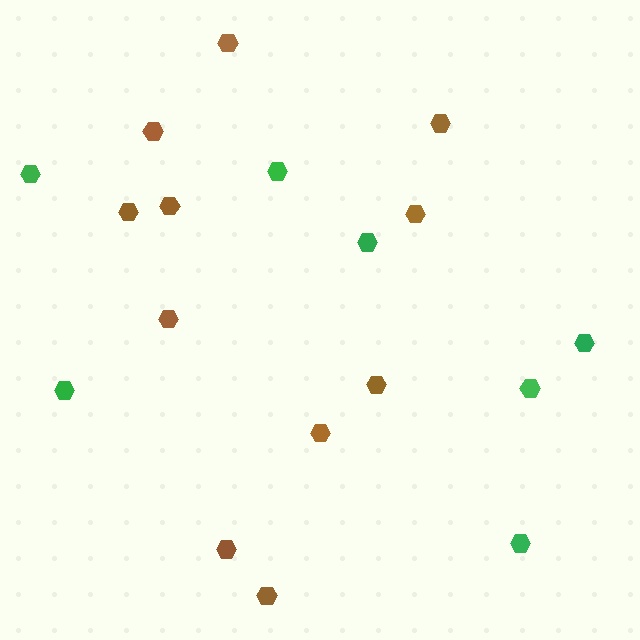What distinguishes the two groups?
There are 2 groups: one group of brown hexagons (11) and one group of green hexagons (7).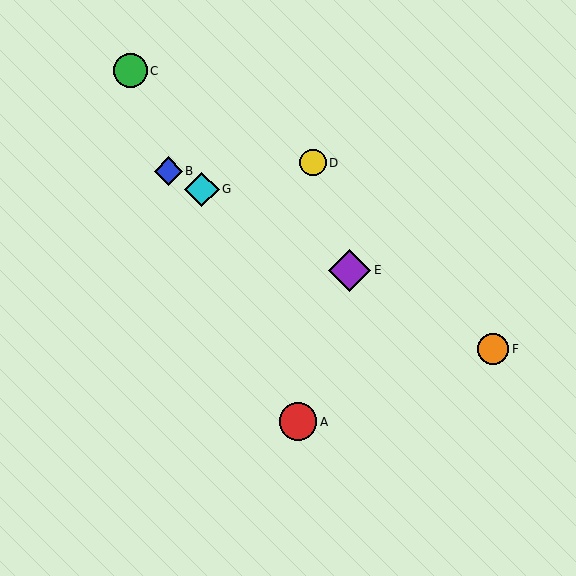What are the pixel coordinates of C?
Object C is at (130, 71).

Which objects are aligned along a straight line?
Objects B, E, F, G are aligned along a straight line.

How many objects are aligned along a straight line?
4 objects (B, E, F, G) are aligned along a straight line.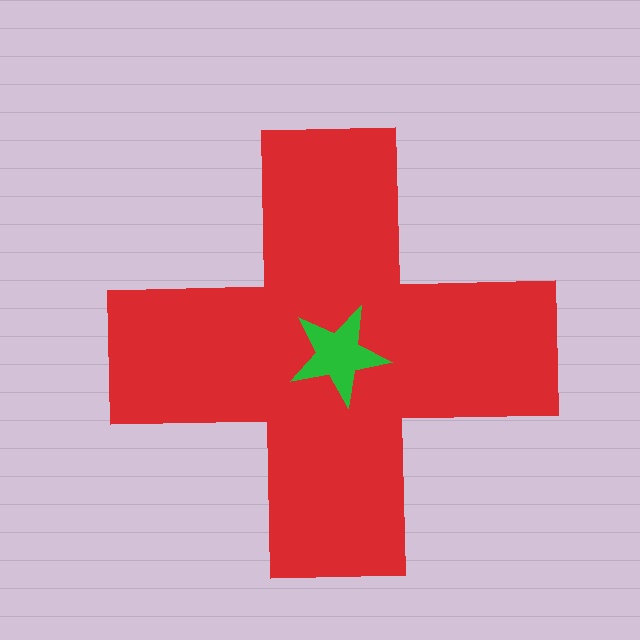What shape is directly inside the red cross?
The green star.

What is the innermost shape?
The green star.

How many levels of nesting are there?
2.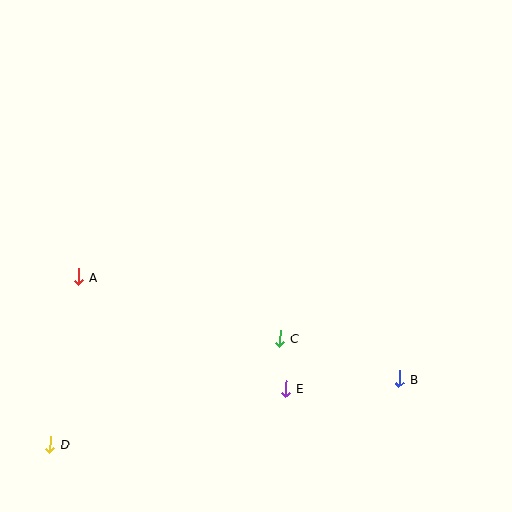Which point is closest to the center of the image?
Point C at (280, 338) is closest to the center.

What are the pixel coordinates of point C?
Point C is at (280, 338).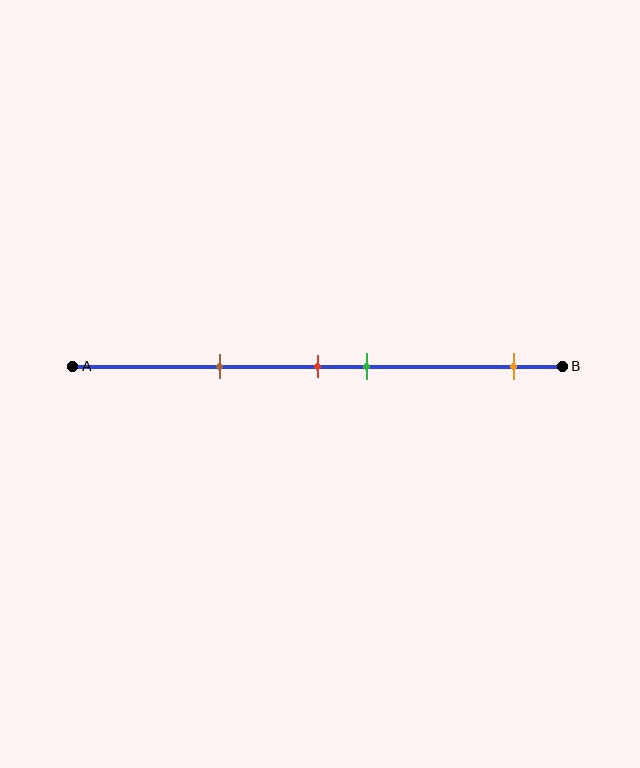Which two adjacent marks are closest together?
The red and green marks are the closest adjacent pair.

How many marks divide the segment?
There are 4 marks dividing the segment.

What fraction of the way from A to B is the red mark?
The red mark is approximately 50% (0.5) of the way from A to B.